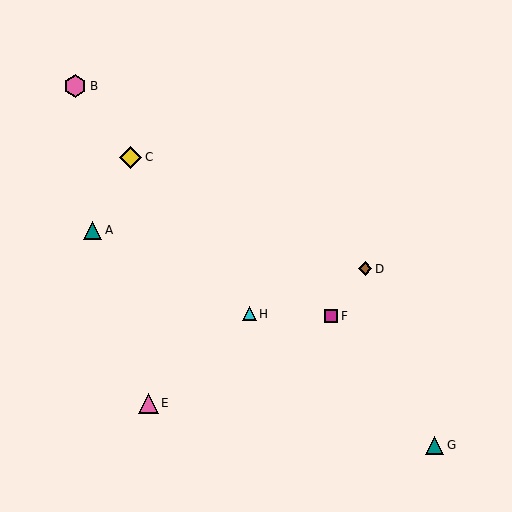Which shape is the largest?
The pink hexagon (labeled B) is the largest.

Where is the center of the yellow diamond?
The center of the yellow diamond is at (131, 157).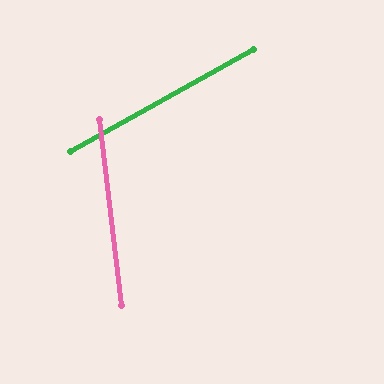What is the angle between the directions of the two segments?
Approximately 68 degrees.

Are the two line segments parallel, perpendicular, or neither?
Neither parallel nor perpendicular — they differ by about 68°.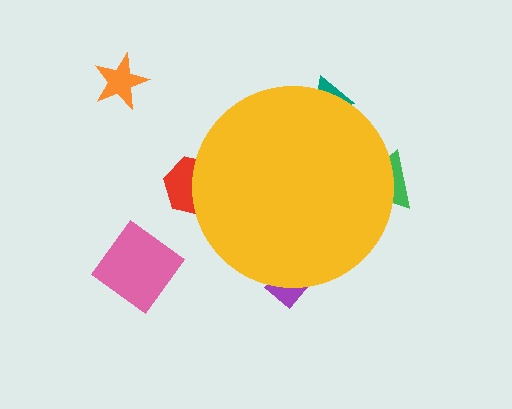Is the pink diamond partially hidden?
No, the pink diamond is fully visible.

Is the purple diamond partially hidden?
Yes, the purple diamond is partially hidden behind the yellow circle.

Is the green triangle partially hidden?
Yes, the green triangle is partially hidden behind the yellow circle.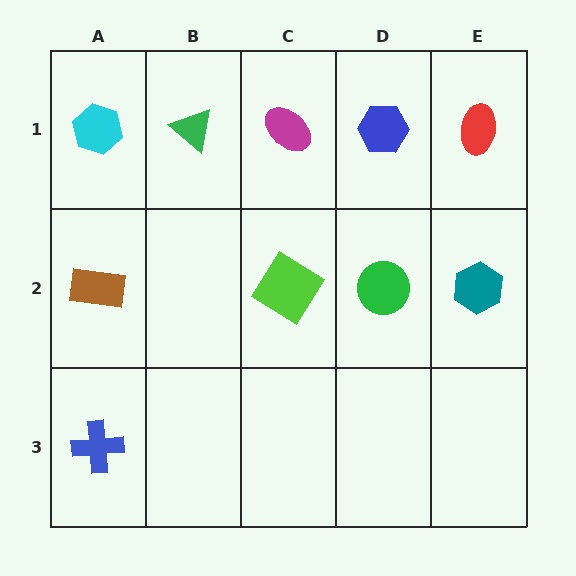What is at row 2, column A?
A brown rectangle.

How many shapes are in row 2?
4 shapes.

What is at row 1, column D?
A blue hexagon.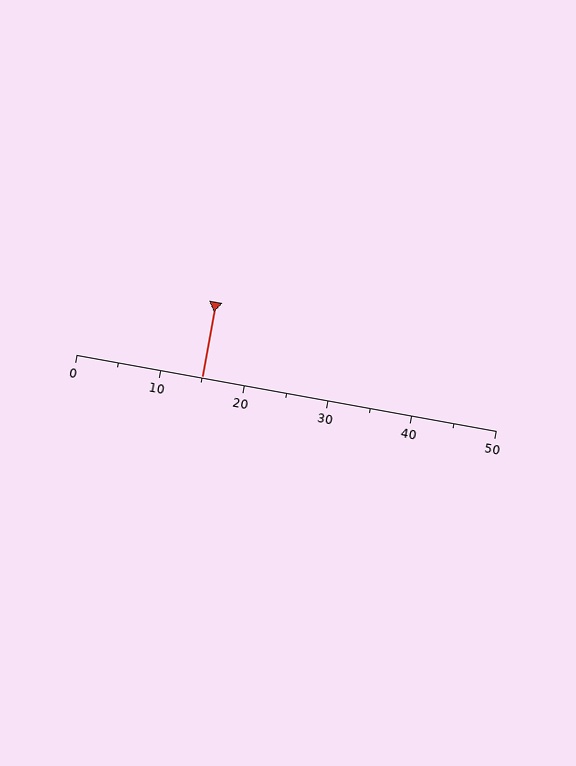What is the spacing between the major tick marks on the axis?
The major ticks are spaced 10 apart.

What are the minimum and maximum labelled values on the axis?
The axis runs from 0 to 50.